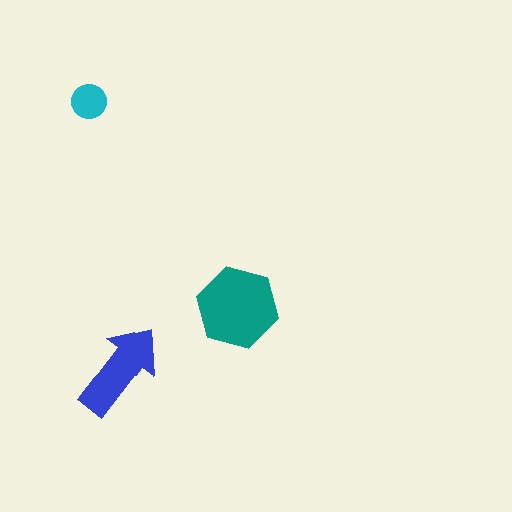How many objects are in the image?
There are 3 objects in the image.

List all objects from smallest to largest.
The cyan circle, the blue arrow, the teal hexagon.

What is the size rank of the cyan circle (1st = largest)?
3rd.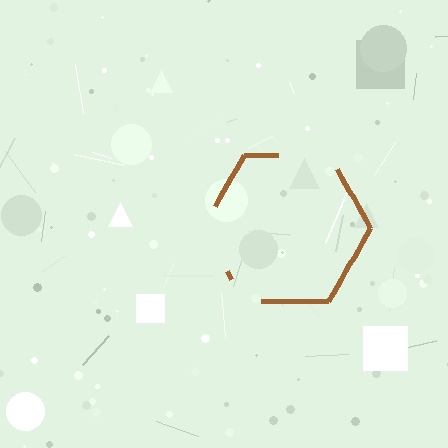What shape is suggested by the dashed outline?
The dashed outline suggests a hexagon.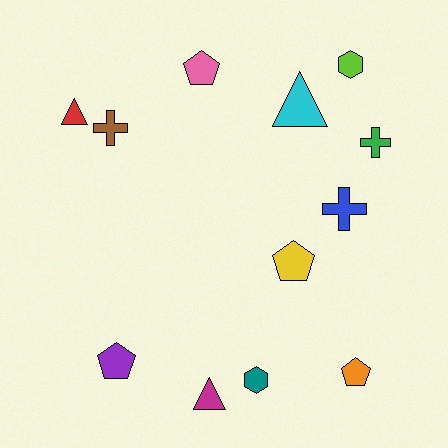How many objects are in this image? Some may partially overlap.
There are 12 objects.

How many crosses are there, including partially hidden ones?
There are 3 crosses.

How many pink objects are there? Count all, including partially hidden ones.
There is 1 pink object.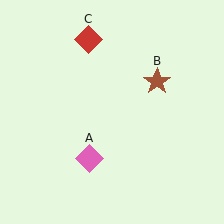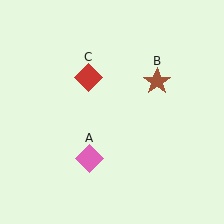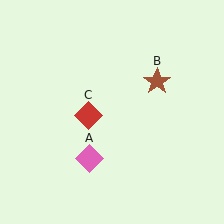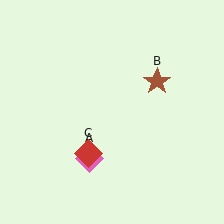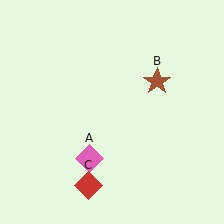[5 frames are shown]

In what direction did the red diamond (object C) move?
The red diamond (object C) moved down.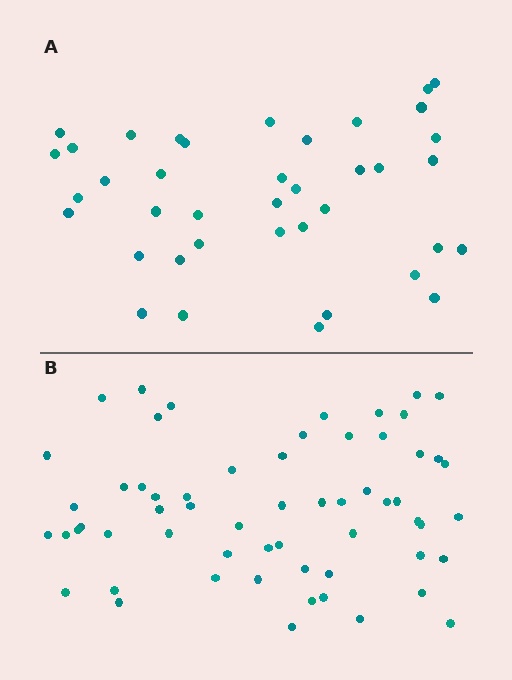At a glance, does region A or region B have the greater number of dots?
Region B (the bottom region) has more dots.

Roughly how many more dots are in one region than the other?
Region B has approximately 20 more dots than region A.